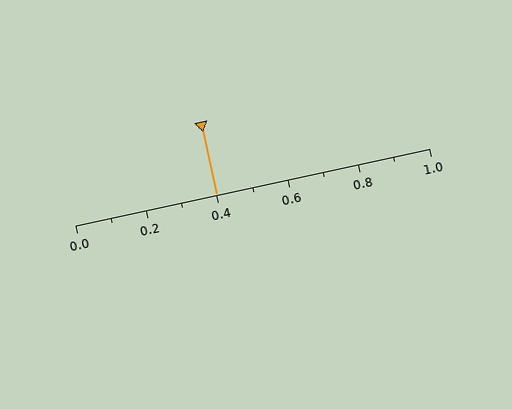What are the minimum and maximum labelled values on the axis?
The axis runs from 0.0 to 1.0.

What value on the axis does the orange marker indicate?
The marker indicates approximately 0.4.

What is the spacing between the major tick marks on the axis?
The major ticks are spaced 0.2 apart.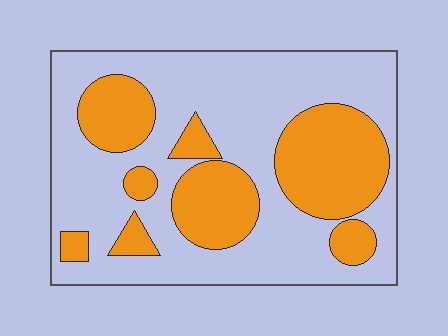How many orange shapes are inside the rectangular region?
8.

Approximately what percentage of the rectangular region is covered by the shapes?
Approximately 35%.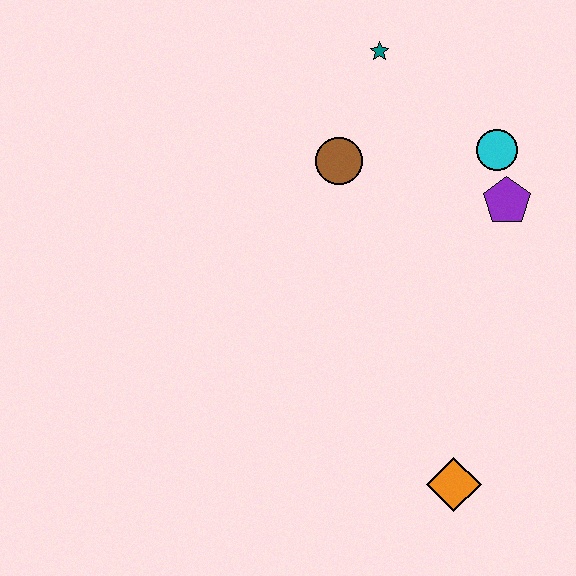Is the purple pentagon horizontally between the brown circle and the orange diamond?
No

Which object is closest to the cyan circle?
The purple pentagon is closest to the cyan circle.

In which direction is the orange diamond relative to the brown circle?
The orange diamond is below the brown circle.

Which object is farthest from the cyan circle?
The orange diamond is farthest from the cyan circle.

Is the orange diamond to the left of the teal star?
No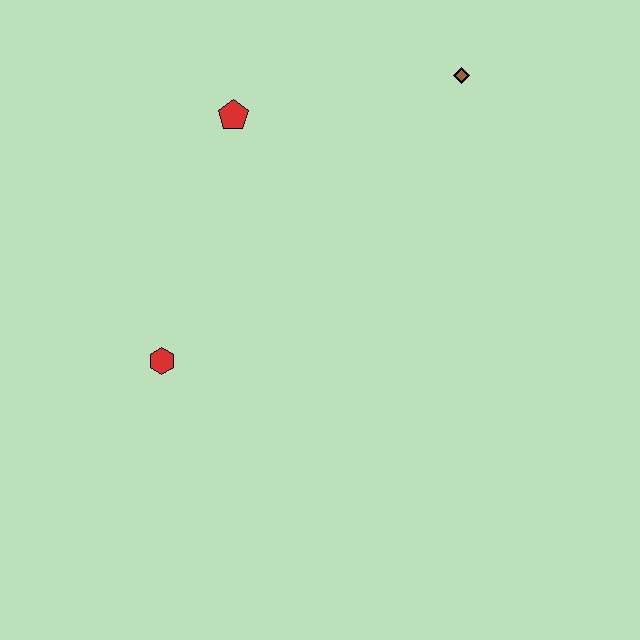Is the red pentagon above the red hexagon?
Yes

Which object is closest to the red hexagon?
The red pentagon is closest to the red hexagon.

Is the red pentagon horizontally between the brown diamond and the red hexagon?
Yes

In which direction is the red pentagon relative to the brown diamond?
The red pentagon is to the left of the brown diamond.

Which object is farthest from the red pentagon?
The red hexagon is farthest from the red pentagon.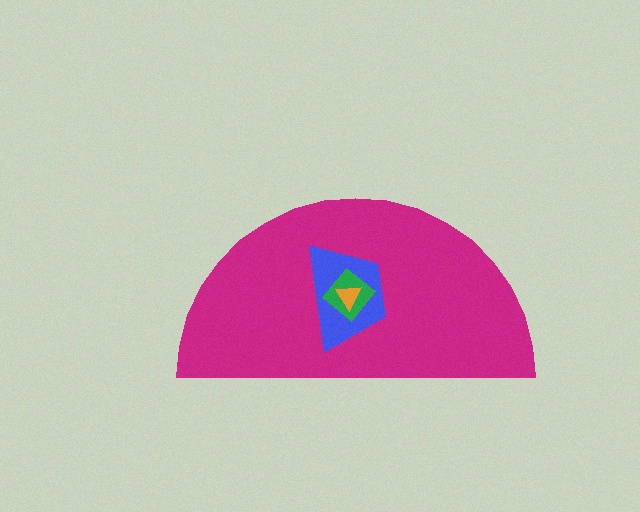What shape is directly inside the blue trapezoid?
The green diamond.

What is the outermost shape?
The magenta semicircle.